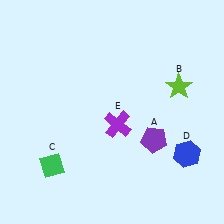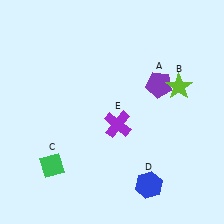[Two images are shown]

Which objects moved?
The objects that moved are: the purple pentagon (A), the blue hexagon (D).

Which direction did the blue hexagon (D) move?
The blue hexagon (D) moved left.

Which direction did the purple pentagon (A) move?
The purple pentagon (A) moved up.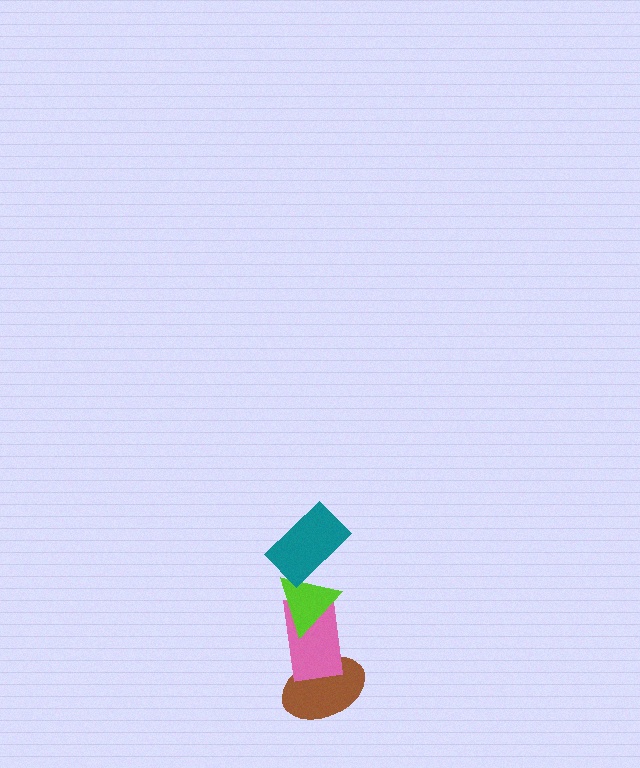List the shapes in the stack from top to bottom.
From top to bottom: the teal rectangle, the lime triangle, the pink rectangle, the brown ellipse.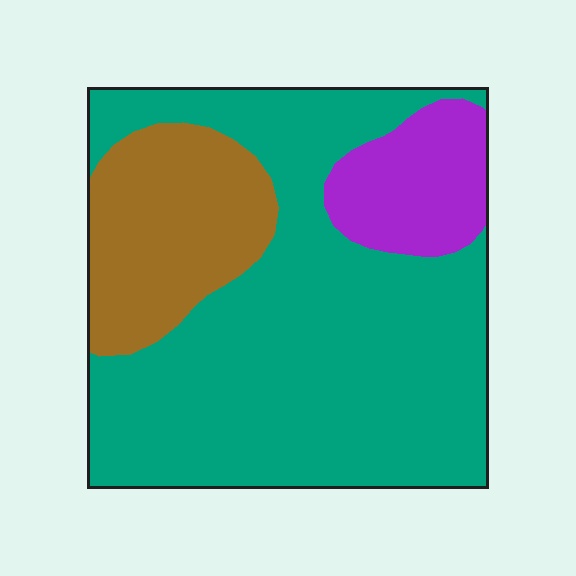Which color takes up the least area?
Purple, at roughly 10%.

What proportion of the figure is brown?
Brown covers about 20% of the figure.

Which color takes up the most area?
Teal, at roughly 65%.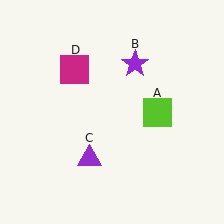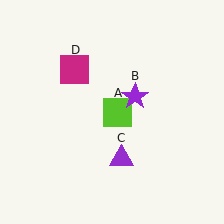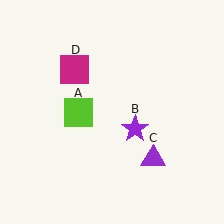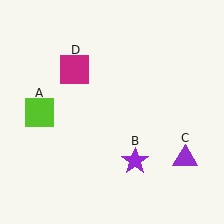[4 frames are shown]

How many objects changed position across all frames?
3 objects changed position: lime square (object A), purple star (object B), purple triangle (object C).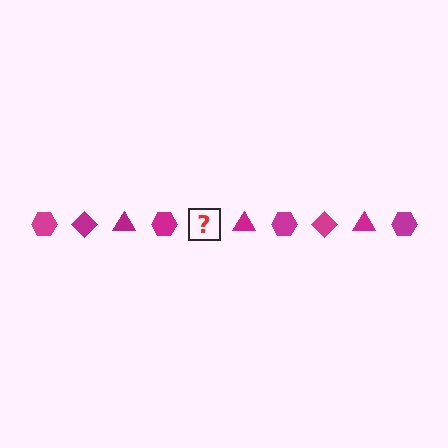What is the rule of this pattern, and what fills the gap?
The rule is that the pattern cycles through hexagon, diamond, triangle shapes in magenta. The gap should be filled with a magenta diamond.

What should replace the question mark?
The question mark should be replaced with a magenta diamond.